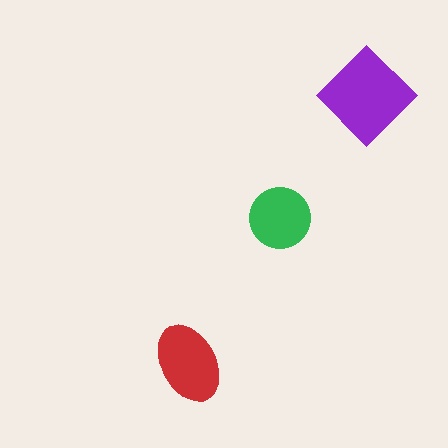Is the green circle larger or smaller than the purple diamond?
Smaller.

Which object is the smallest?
The green circle.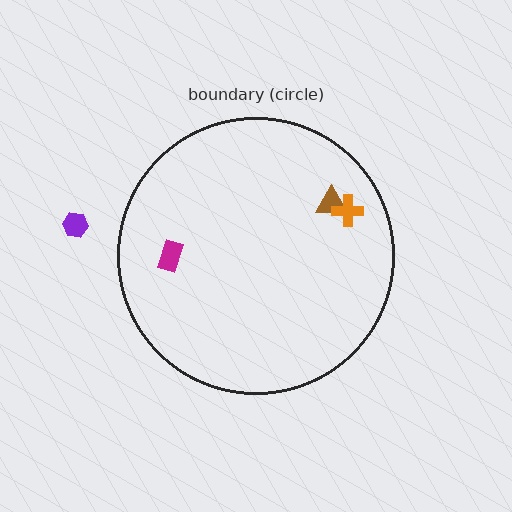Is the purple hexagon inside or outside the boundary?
Outside.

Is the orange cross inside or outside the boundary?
Inside.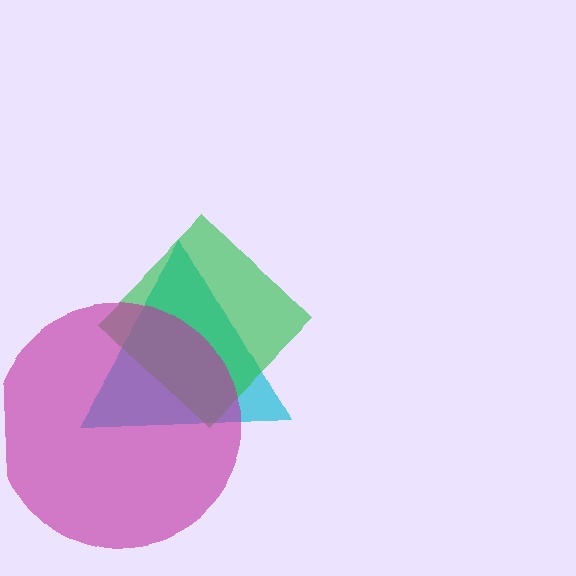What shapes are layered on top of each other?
The layered shapes are: a cyan triangle, a green diamond, a magenta circle.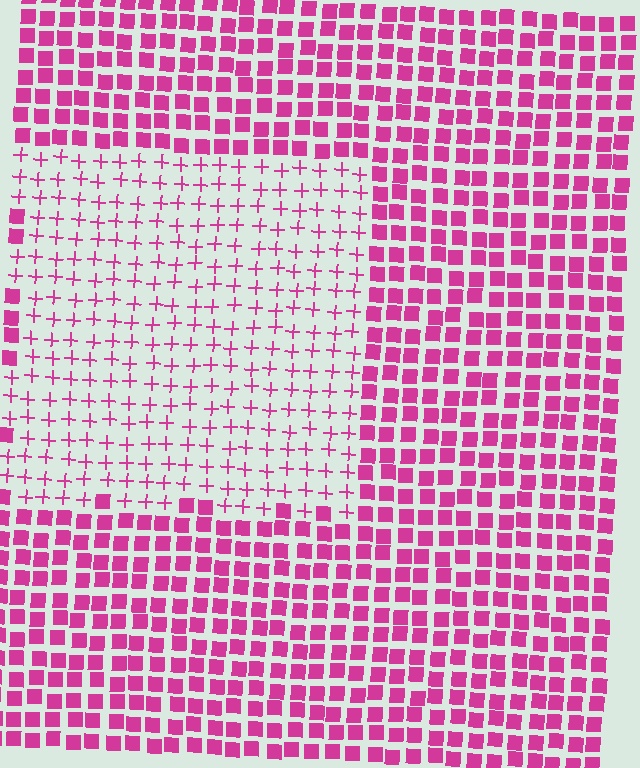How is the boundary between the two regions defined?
The boundary is defined by a change in element shape: plus signs inside vs. squares outside. All elements share the same color and spacing.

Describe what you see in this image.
The image is filled with small magenta elements arranged in a uniform grid. A rectangle-shaped region contains plus signs, while the surrounding area contains squares. The boundary is defined purely by the change in element shape.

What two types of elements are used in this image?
The image uses plus signs inside the rectangle region and squares outside it.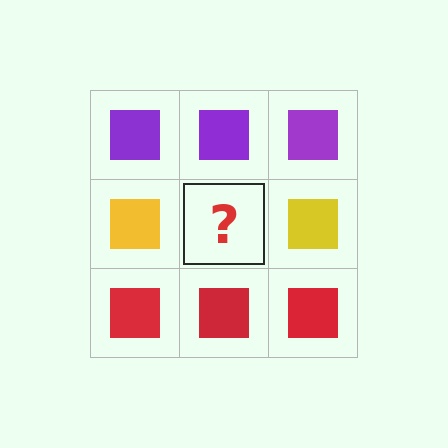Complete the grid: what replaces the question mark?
The question mark should be replaced with a yellow square.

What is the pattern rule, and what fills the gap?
The rule is that each row has a consistent color. The gap should be filled with a yellow square.